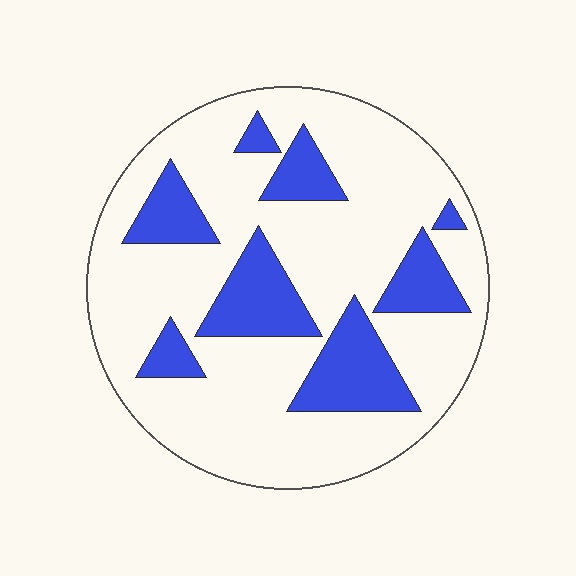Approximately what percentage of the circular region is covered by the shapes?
Approximately 25%.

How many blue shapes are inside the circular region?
8.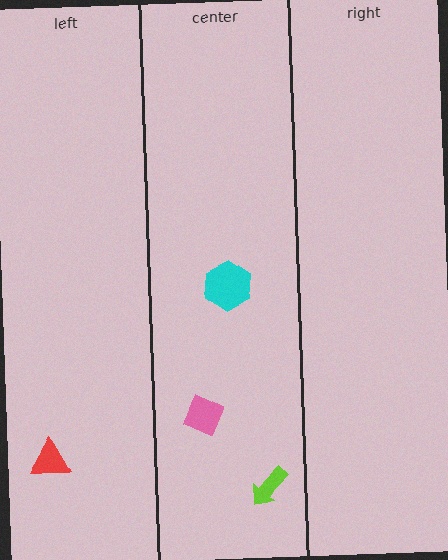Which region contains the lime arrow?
The center region.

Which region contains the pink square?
The center region.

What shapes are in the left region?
The red triangle.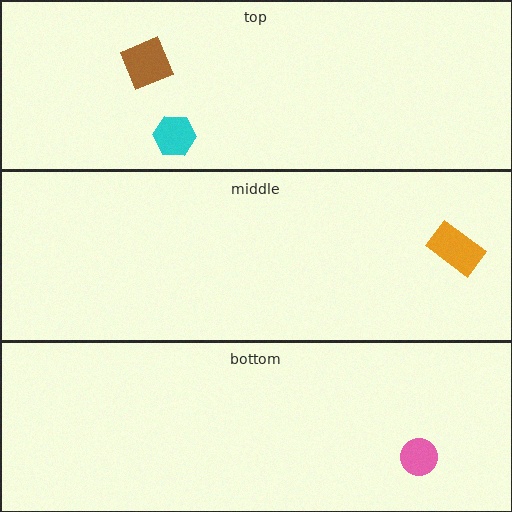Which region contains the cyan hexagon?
The top region.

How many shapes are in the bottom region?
1.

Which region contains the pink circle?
The bottom region.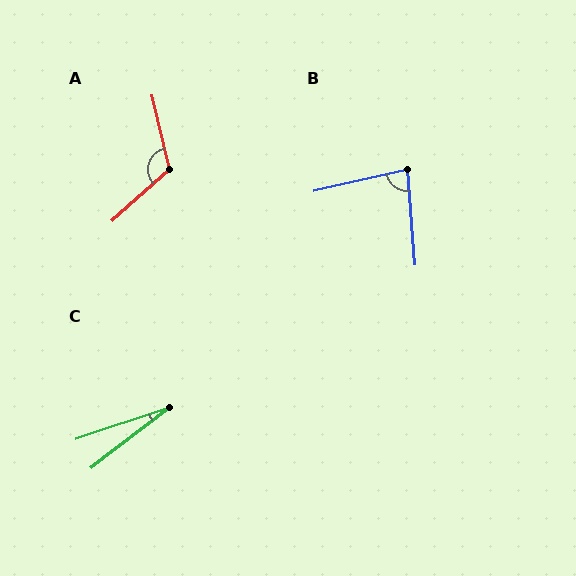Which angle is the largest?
A, at approximately 119 degrees.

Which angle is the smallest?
C, at approximately 19 degrees.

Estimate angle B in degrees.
Approximately 82 degrees.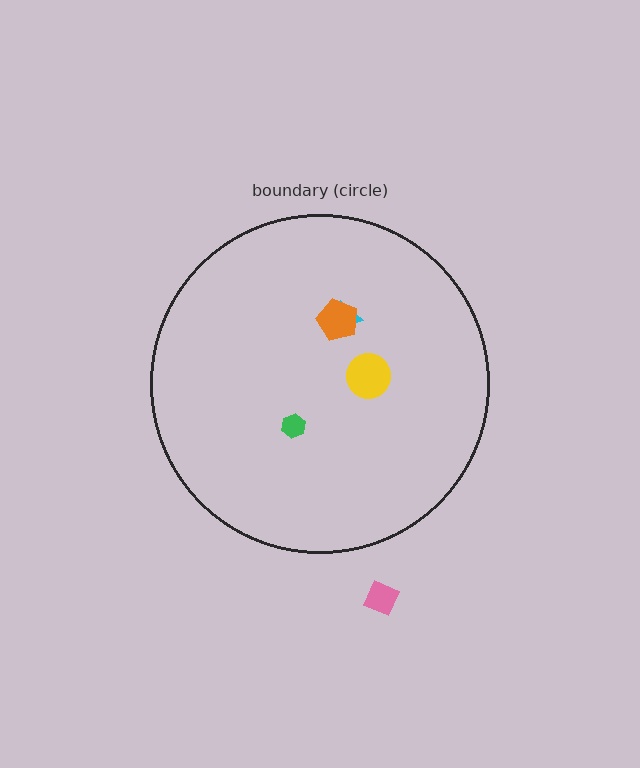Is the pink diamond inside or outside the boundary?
Outside.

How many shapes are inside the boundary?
4 inside, 1 outside.